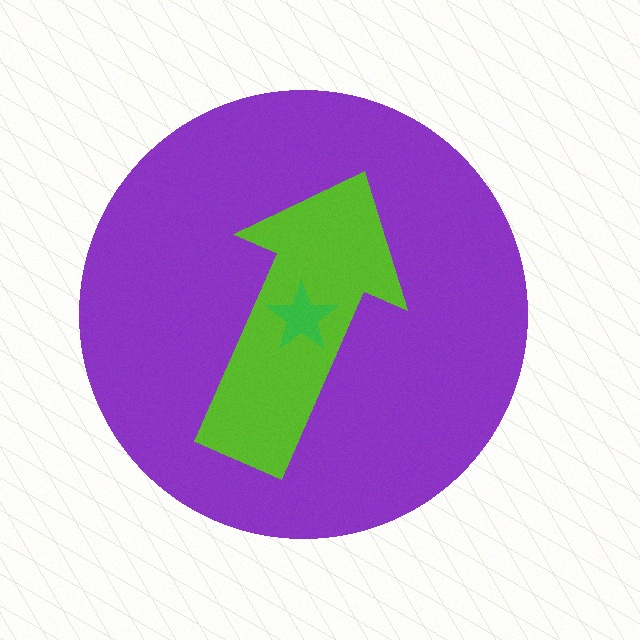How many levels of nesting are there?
3.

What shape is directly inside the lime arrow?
The green star.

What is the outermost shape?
The purple circle.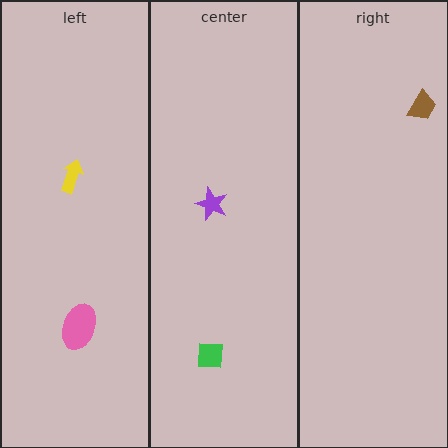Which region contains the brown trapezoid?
The right region.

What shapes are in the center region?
The green square, the purple star.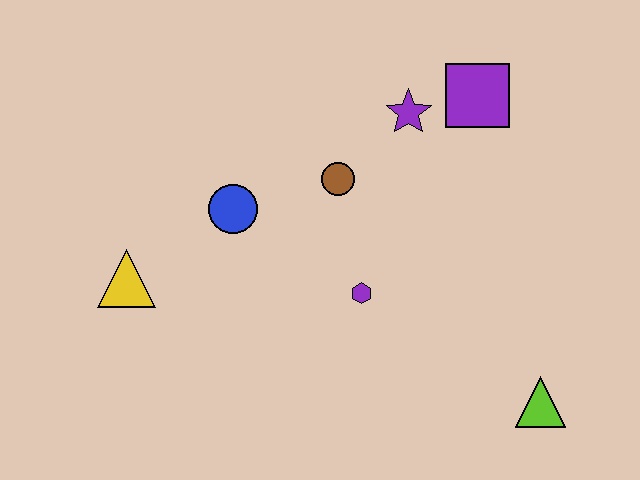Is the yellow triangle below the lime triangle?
No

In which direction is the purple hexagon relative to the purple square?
The purple hexagon is below the purple square.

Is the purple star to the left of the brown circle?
No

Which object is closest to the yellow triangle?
The blue circle is closest to the yellow triangle.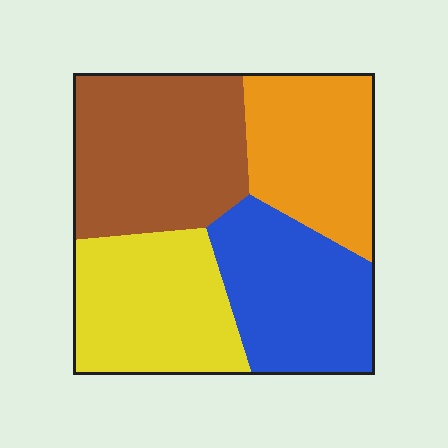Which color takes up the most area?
Brown, at roughly 30%.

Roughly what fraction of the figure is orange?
Orange covers roughly 20% of the figure.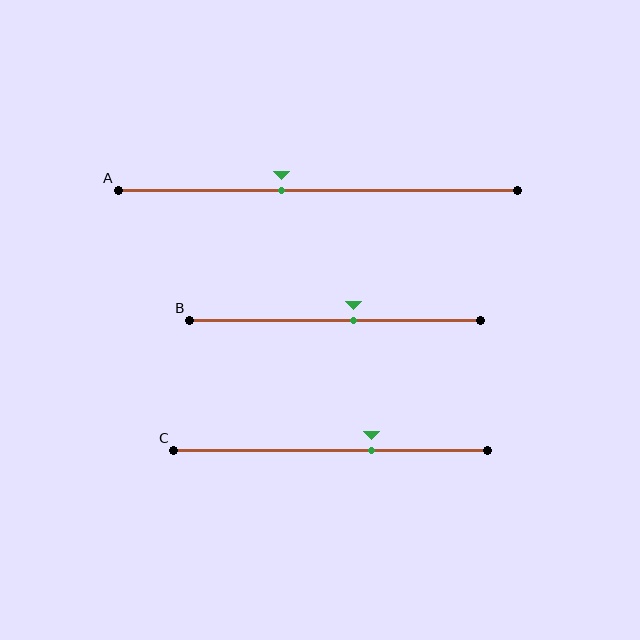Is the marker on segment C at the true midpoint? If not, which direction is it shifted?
No, the marker on segment C is shifted to the right by about 13% of the segment length.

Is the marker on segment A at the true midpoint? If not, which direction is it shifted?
No, the marker on segment A is shifted to the left by about 9% of the segment length.